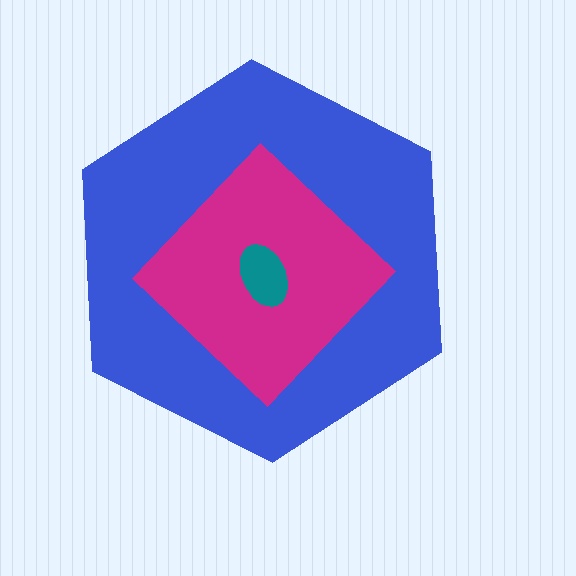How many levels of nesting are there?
3.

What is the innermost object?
The teal ellipse.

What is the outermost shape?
The blue hexagon.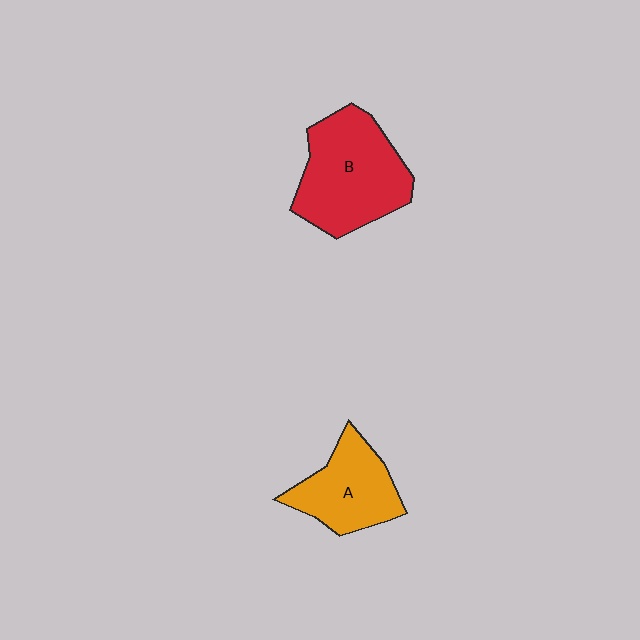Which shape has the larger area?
Shape B (red).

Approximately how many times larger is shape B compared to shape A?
Approximately 1.5 times.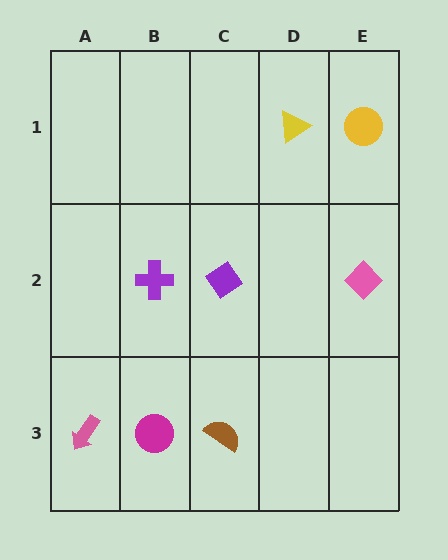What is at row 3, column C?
A brown semicircle.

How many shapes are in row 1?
2 shapes.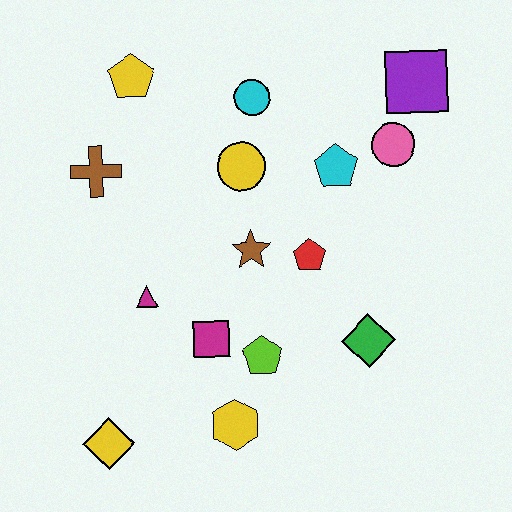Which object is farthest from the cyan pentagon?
The yellow diamond is farthest from the cyan pentagon.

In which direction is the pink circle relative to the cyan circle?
The pink circle is to the right of the cyan circle.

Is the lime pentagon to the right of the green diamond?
No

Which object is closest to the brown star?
The red pentagon is closest to the brown star.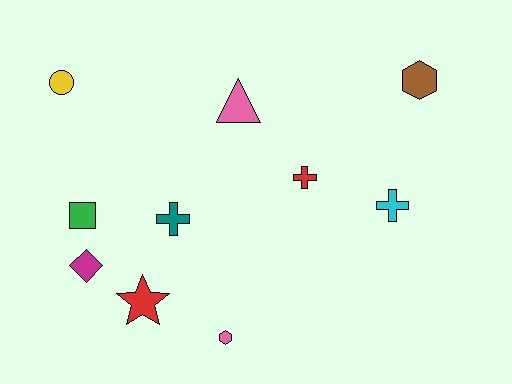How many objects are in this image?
There are 10 objects.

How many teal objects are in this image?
There is 1 teal object.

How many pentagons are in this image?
There are no pentagons.